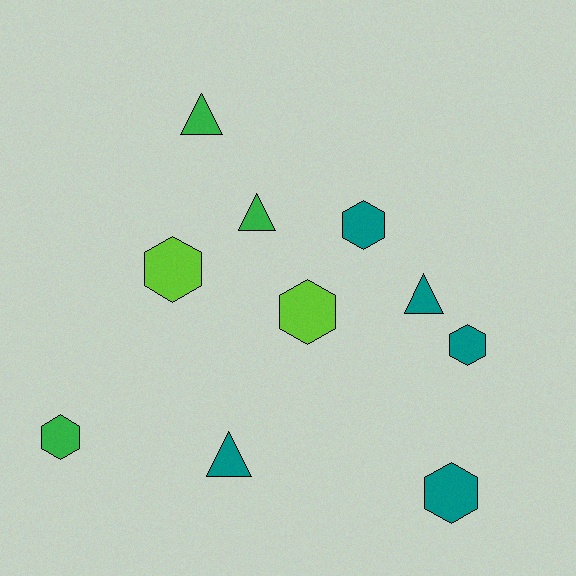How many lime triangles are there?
There are no lime triangles.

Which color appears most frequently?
Teal, with 5 objects.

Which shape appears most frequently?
Hexagon, with 6 objects.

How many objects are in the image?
There are 10 objects.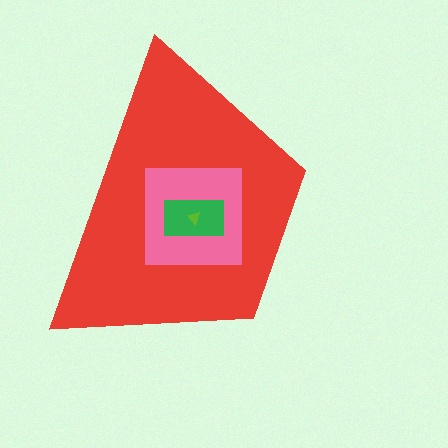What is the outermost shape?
The red trapezoid.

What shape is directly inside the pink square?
The green rectangle.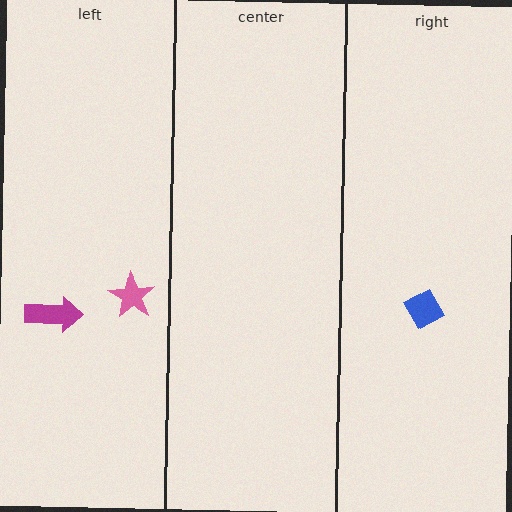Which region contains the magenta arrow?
The left region.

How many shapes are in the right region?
1.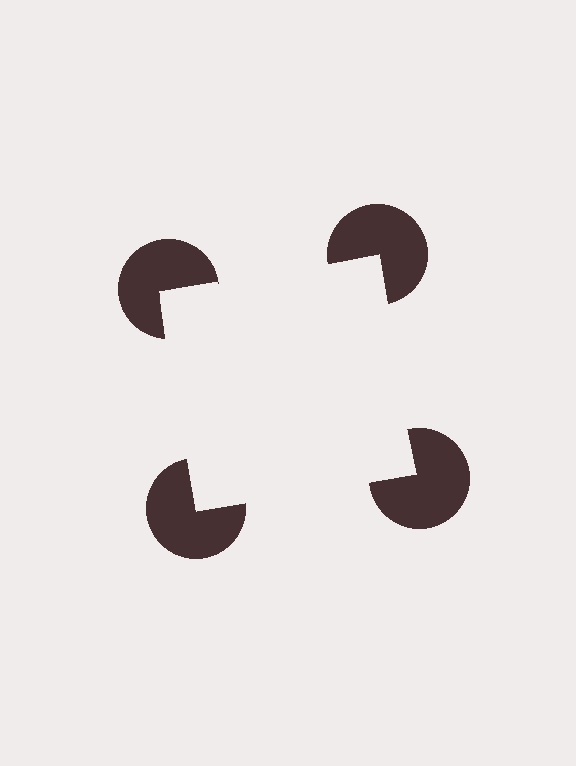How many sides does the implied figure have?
4 sides.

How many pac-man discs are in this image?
There are 4 — one at each vertex of the illusory square.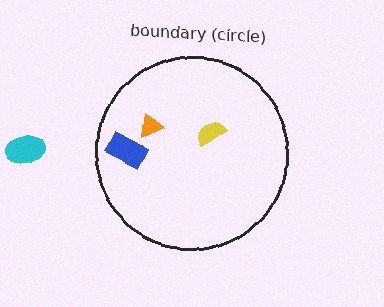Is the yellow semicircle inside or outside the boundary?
Inside.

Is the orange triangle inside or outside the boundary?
Inside.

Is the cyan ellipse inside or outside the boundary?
Outside.